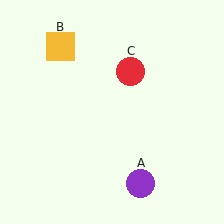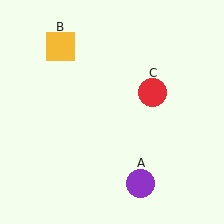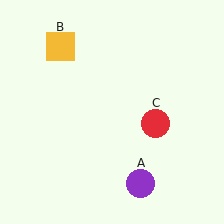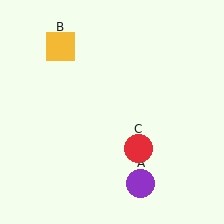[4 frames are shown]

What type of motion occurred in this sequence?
The red circle (object C) rotated clockwise around the center of the scene.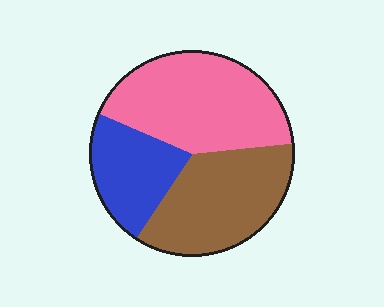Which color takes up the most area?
Pink, at roughly 40%.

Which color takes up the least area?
Blue, at roughly 20%.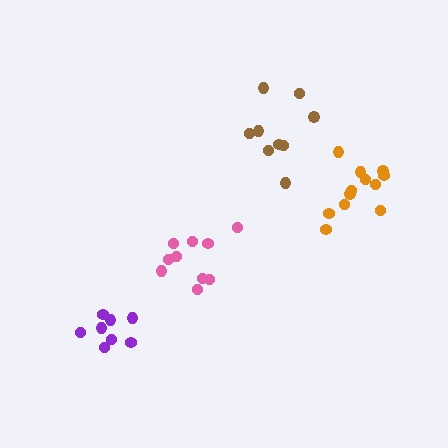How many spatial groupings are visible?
There are 4 spatial groupings.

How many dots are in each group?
Group 1: 9 dots, Group 2: 12 dots, Group 3: 10 dots, Group 4: 8 dots (39 total).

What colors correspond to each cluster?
The clusters are colored: brown, orange, pink, purple.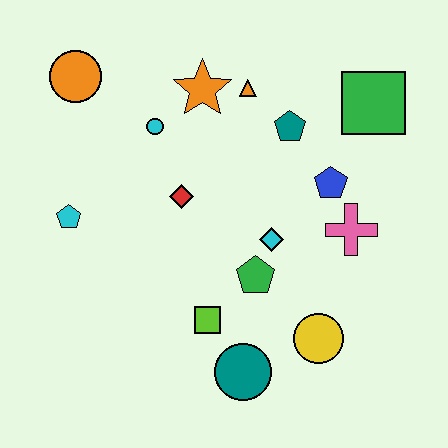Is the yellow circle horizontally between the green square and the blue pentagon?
No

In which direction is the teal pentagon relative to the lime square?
The teal pentagon is above the lime square.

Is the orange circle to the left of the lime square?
Yes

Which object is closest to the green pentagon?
The cyan diamond is closest to the green pentagon.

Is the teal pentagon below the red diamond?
No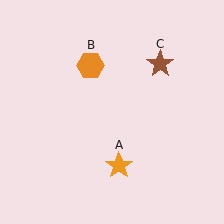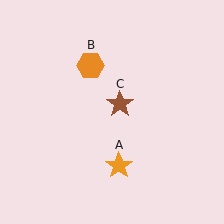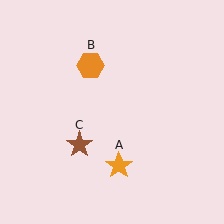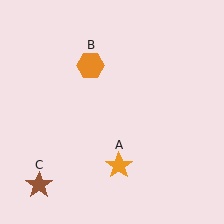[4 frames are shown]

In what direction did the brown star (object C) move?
The brown star (object C) moved down and to the left.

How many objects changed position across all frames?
1 object changed position: brown star (object C).